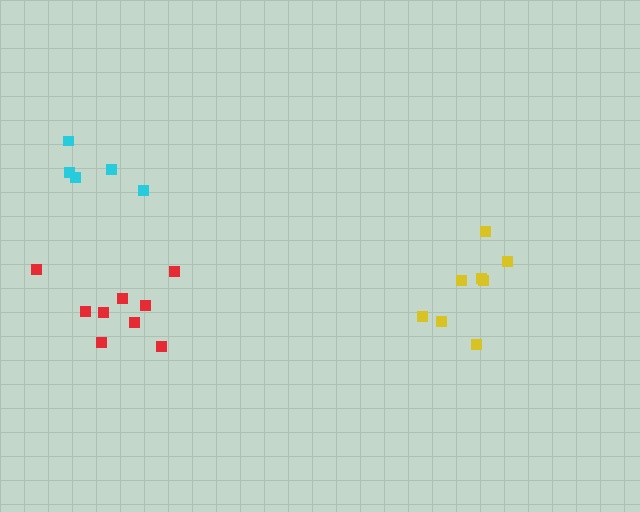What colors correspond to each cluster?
The clusters are colored: red, yellow, cyan.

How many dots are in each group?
Group 1: 9 dots, Group 2: 8 dots, Group 3: 5 dots (22 total).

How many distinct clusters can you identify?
There are 3 distinct clusters.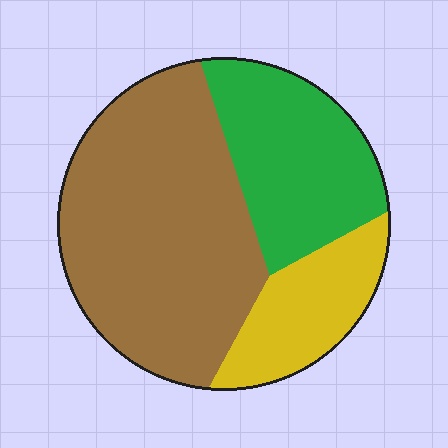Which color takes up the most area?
Brown, at roughly 55%.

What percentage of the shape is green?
Green takes up between a sixth and a third of the shape.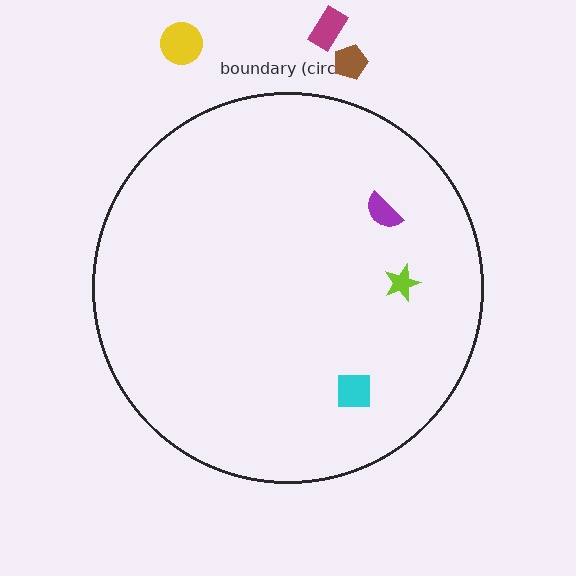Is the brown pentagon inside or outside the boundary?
Outside.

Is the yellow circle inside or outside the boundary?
Outside.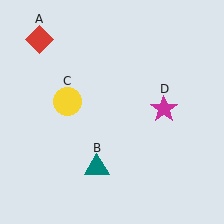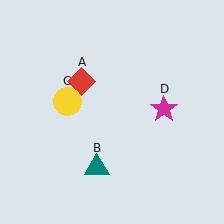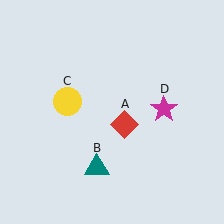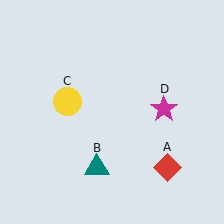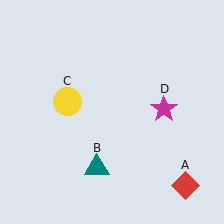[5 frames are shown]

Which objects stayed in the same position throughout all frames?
Teal triangle (object B) and yellow circle (object C) and magenta star (object D) remained stationary.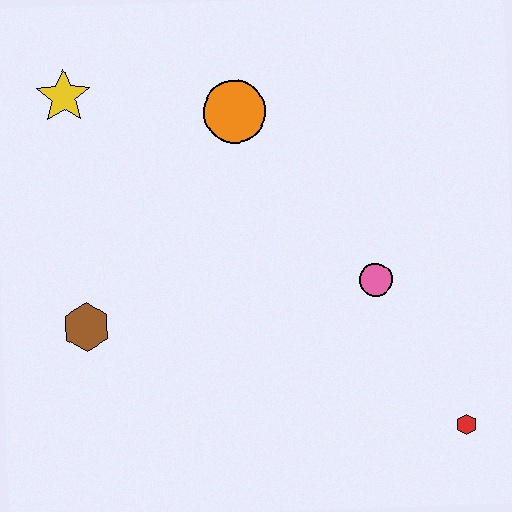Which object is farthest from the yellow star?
The red hexagon is farthest from the yellow star.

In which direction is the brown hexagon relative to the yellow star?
The brown hexagon is below the yellow star.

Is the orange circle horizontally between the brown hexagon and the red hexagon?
Yes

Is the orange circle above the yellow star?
No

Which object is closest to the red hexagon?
The pink circle is closest to the red hexagon.